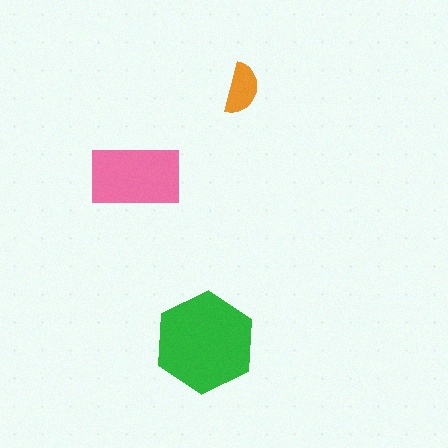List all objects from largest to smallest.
The green hexagon, the pink rectangle, the orange semicircle.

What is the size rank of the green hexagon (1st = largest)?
1st.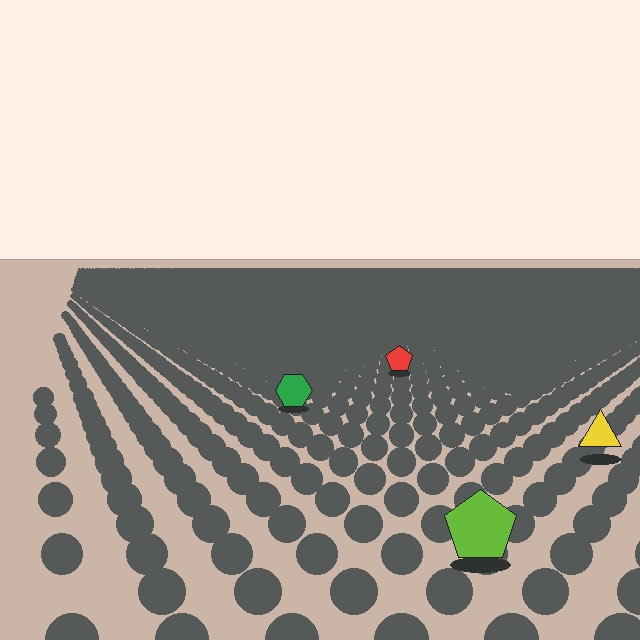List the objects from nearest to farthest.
From nearest to farthest: the lime pentagon, the yellow triangle, the green hexagon, the red pentagon.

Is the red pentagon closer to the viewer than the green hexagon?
No. The green hexagon is closer — you can tell from the texture gradient: the ground texture is coarser near it.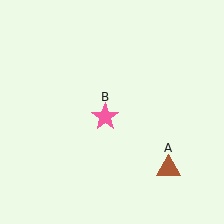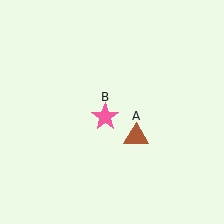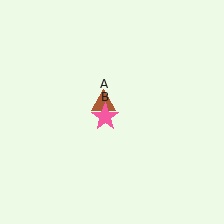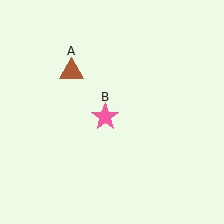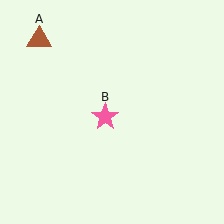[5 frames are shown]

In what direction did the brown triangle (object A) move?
The brown triangle (object A) moved up and to the left.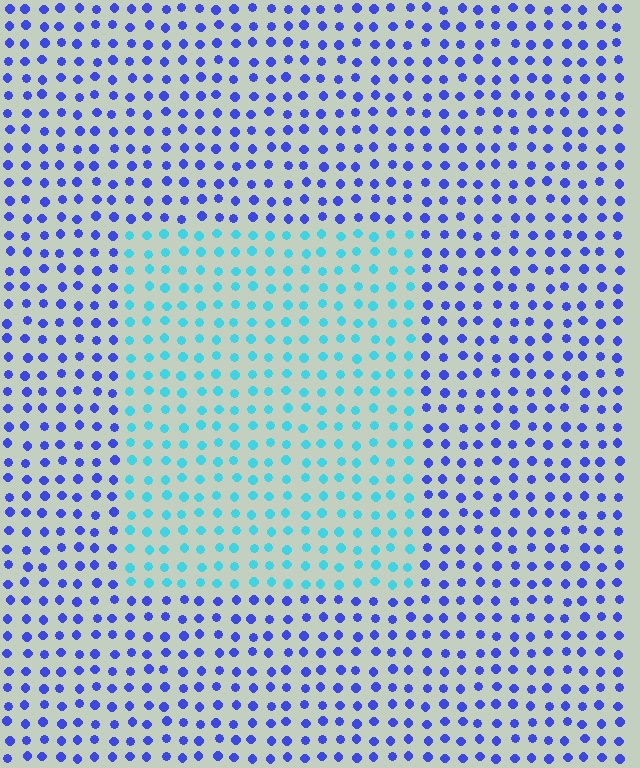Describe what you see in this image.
The image is filled with small blue elements in a uniform arrangement. A rectangle-shaped region is visible where the elements are tinted to a slightly different hue, forming a subtle color boundary.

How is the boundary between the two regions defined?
The boundary is defined purely by a slight shift in hue (about 51 degrees). Spacing, size, and orientation are identical on both sides.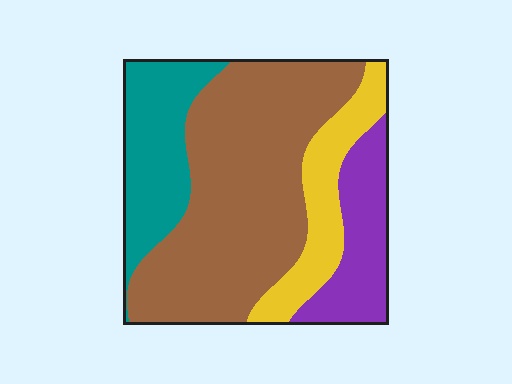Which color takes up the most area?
Brown, at roughly 50%.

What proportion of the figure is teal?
Teal covers 19% of the figure.